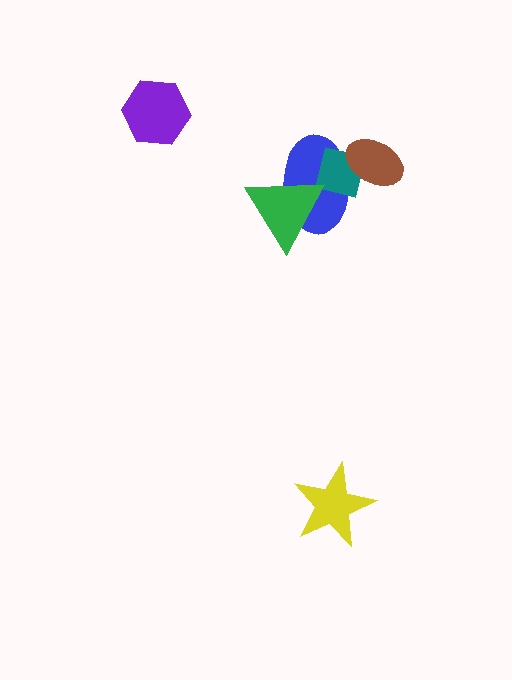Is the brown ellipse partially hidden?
No, no other shape covers it.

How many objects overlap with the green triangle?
2 objects overlap with the green triangle.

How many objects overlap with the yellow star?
0 objects overlap with the yellow star.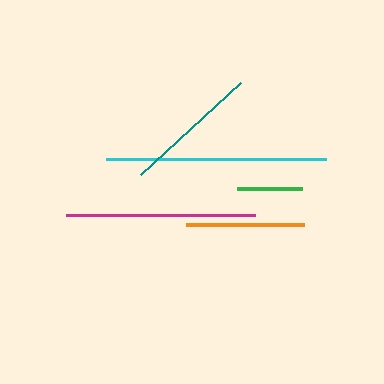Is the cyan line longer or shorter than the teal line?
The cyan line is longer than the teal line.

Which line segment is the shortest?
The green line is the shortest at approximately 66 pixels.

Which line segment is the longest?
The cyan line is the longest at approximately 220 pixels.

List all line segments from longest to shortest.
From longest to shortest: cyan, magenta, teal, orange, green.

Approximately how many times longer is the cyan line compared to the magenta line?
The cyan line is approximately 1.2 times the length of the magenta line.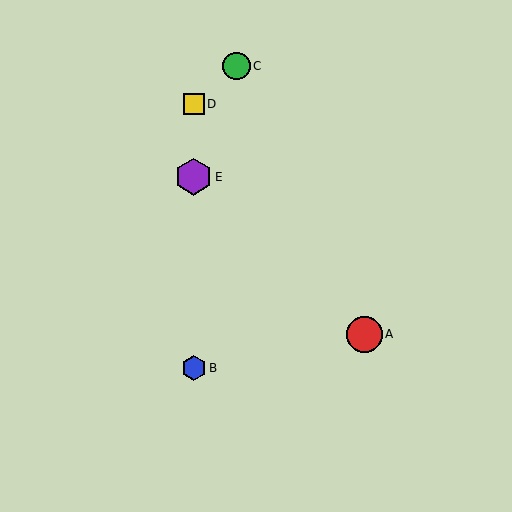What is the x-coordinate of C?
Object C is at x≈236.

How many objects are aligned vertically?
3 objects (B, D, E) are aligned vertically.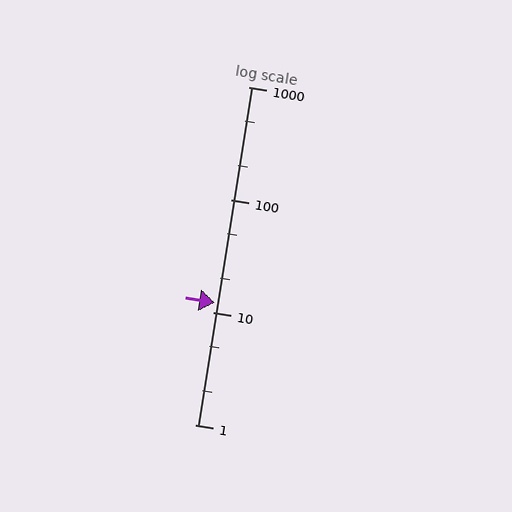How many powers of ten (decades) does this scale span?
The scale spans 3 decades, from 1 to 1000.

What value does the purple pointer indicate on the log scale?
The pointer indicates approximately 12.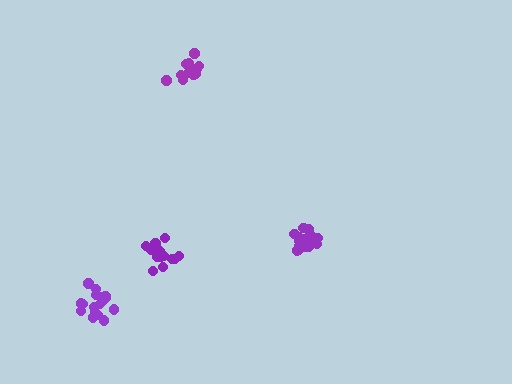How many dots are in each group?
Group 1: 19 dots, Group 2: 18 dots, Group 3: 13 dots, Group 4: 17 dots (67 total).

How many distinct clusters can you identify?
There are 4 distinct clusters.